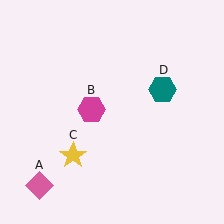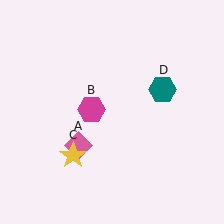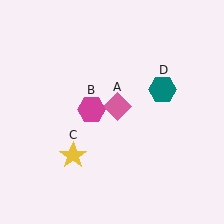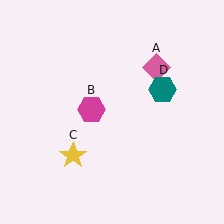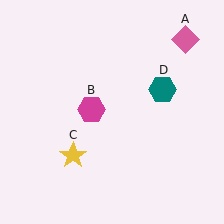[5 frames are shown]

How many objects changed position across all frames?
1 object changed position: pink diamond (object A).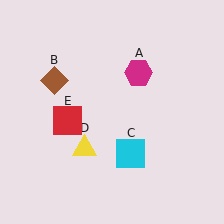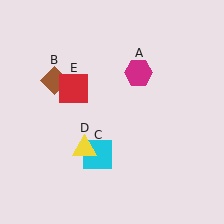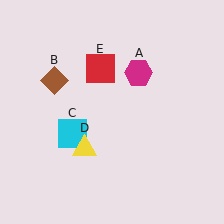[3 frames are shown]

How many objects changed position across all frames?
2 objects changed position: cyan square (object C), red square (object E).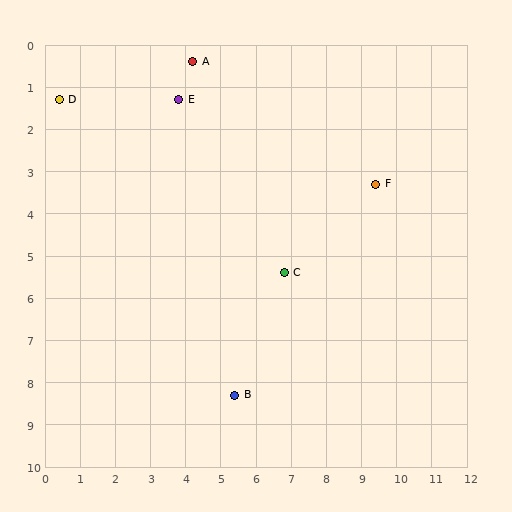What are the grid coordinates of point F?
Point F is at approximately (9.4, 3.3).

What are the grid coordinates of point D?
Point D is at approximately (0.4, 1.3).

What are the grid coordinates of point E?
Point E is at approximately (3.8, 1.3).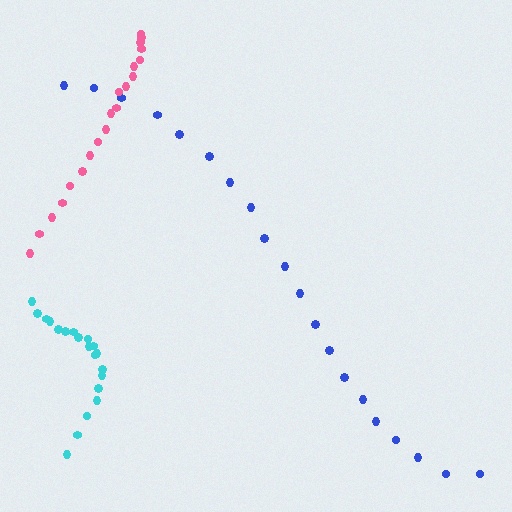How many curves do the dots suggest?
There are 3 distinct paths.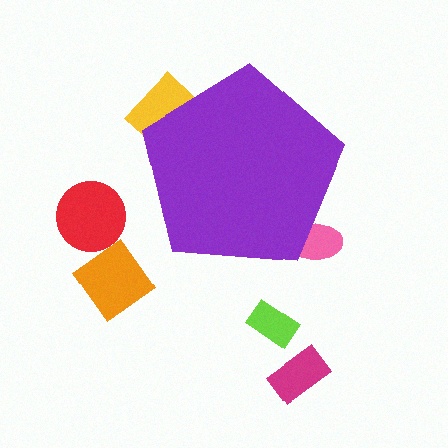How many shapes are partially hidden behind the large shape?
2 shapes are partially hidden.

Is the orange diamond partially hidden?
No, the orange diamond is fully visible.